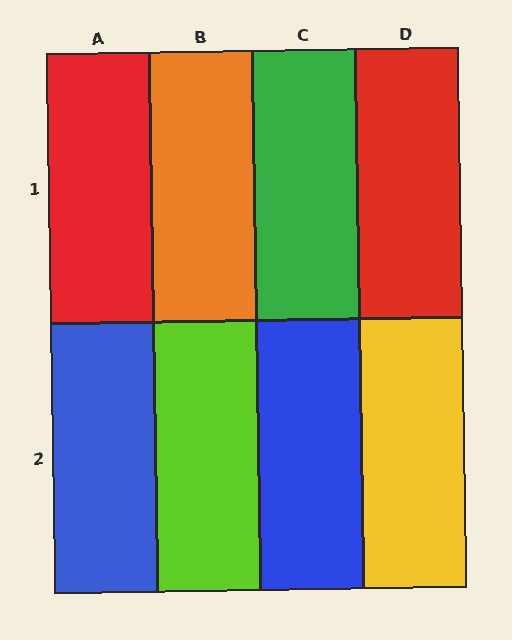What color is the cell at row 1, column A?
Red.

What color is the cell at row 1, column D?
Red.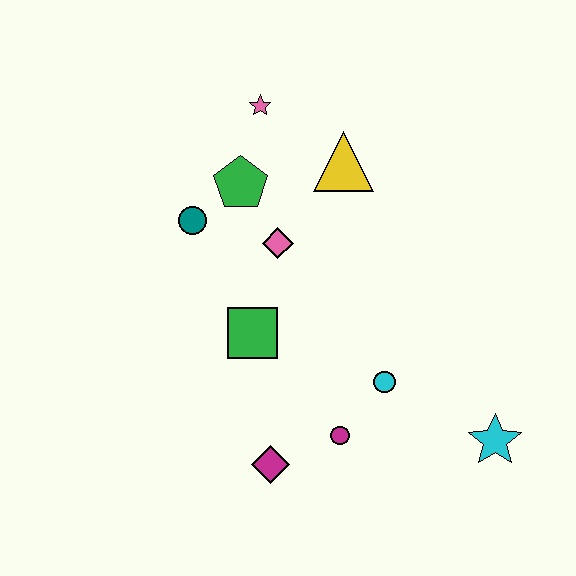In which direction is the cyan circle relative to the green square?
The cyan circle is to the right of the green square.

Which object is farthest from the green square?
The cyan star is farthest from the green square.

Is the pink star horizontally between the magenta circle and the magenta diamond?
No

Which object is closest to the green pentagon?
The teal circle is closest to the green pentagon.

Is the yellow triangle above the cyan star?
Yes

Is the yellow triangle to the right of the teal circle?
Yes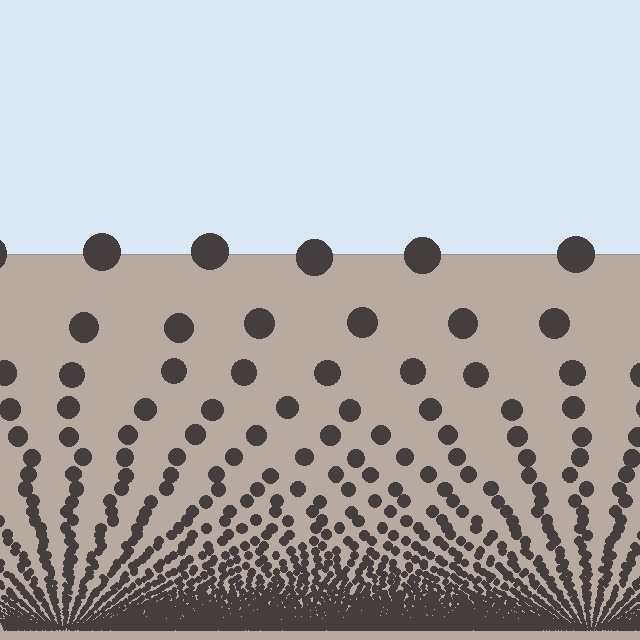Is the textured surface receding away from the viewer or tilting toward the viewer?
The surface appears to tilt toward the viewer. Texture elements get larger and sparser toward the top.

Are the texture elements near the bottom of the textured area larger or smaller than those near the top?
Smaller. The gradient is inverted — elements near the bottom are smaller and denser.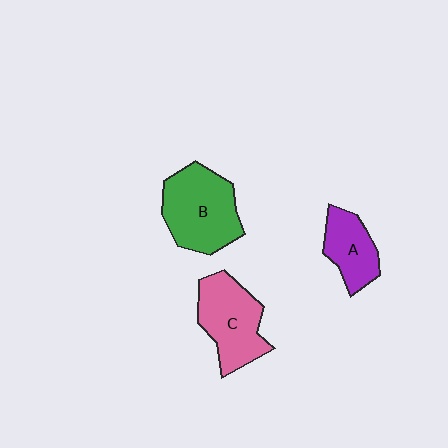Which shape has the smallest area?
Shape A (purple).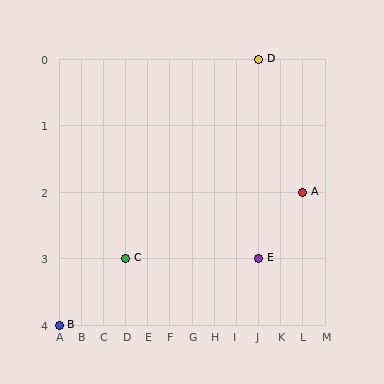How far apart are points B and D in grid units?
Points B and D are 9 columns and 4 rows apart (about 9.8 grid units diagonally).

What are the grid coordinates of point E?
Point E is at grid coordinates (J, 3).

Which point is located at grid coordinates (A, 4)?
Point B is at (A, 4).